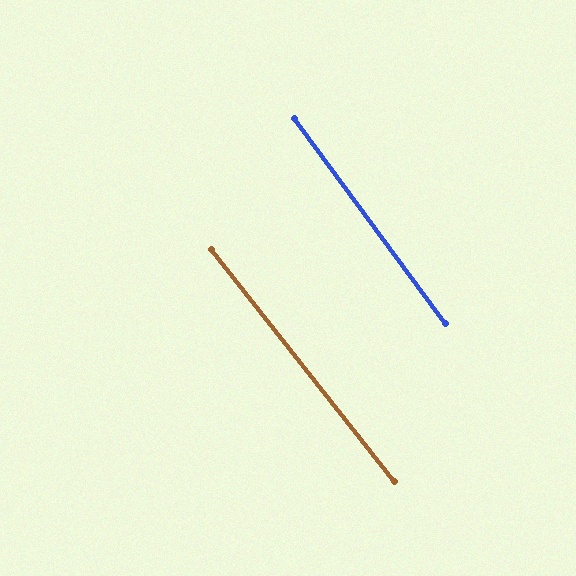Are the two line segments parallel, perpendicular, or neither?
Parallel — their directions differ by only 1.9°.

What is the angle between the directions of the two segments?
Approximately 2 degrees.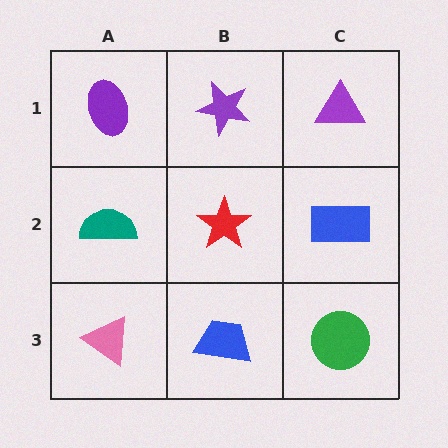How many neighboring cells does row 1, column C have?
2.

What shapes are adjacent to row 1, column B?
A red star (row 2, column B), a purple ellipse (row 1, column A), a purple triangle (row 1, column C).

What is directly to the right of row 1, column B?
A purple triangle.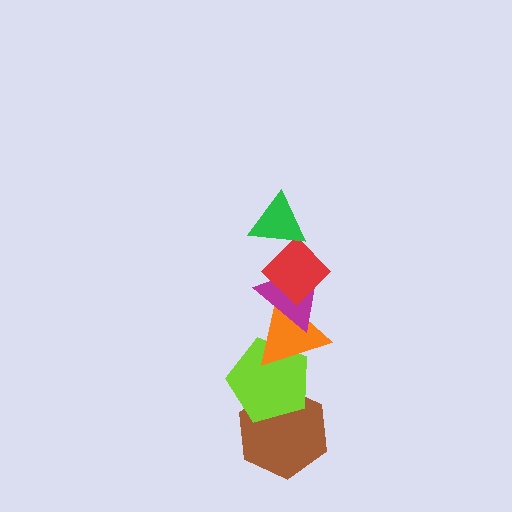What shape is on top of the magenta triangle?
The red diamond is on top of the magenta triangle.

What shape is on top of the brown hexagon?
The lime pentagon is on top of the brown hexagon.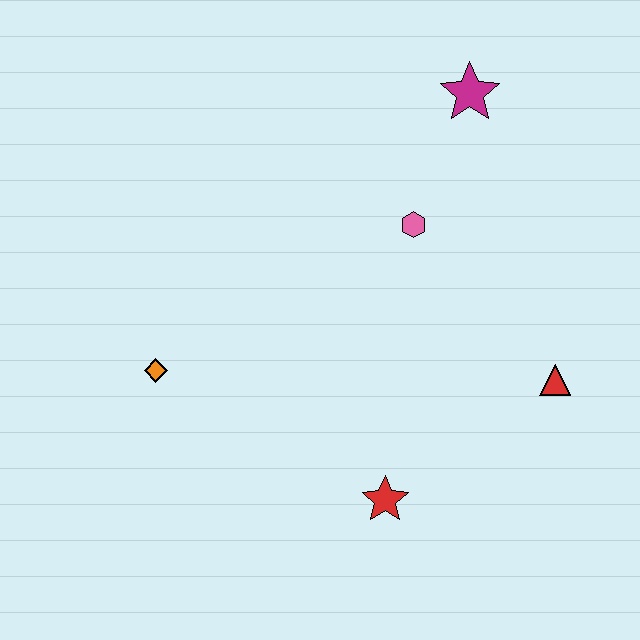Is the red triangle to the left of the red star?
No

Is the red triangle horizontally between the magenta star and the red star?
No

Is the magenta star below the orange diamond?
No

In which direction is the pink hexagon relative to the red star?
The pink hexagon is above the red star.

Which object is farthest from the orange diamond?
The magenta star is farthest from the orange diamond.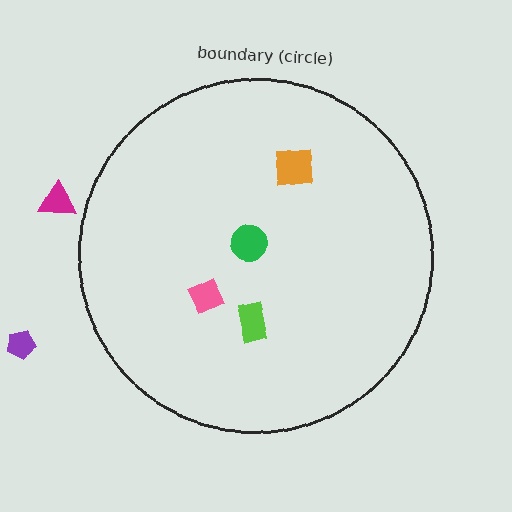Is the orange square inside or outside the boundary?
Inside.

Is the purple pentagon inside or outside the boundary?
Outside.